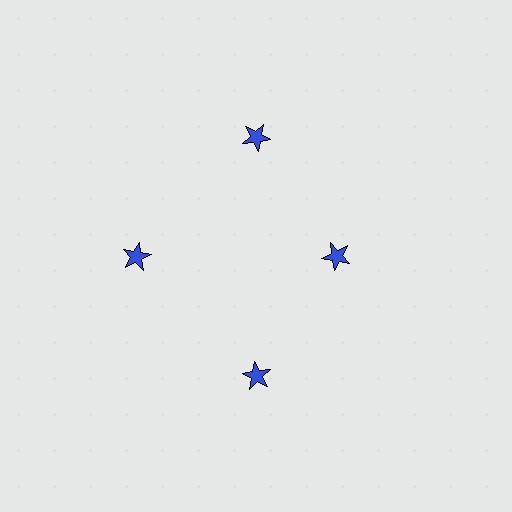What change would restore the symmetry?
The symmetry would be restored by moving it outward, back onto the ring so that all 4 stars sit at equal angles and equal distance from the center.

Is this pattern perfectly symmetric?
No. The 4 blue stars are arranged in a ring, but one element near the 3 o'clock position is pulled inward toward the center, breaking the 4-fold rotational symmetry.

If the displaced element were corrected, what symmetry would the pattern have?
It would have 4-fold rotational symmetry — the pattern would map onto itself every 90 degrees.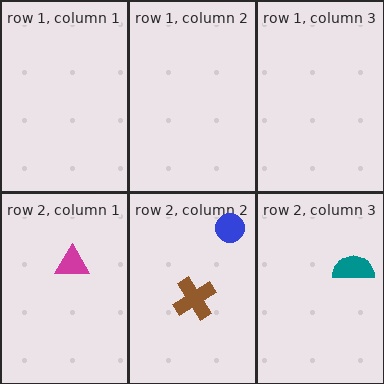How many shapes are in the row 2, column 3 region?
1.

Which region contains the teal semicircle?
The row 2, column 3 region.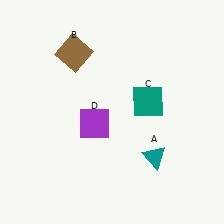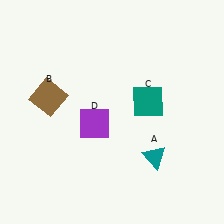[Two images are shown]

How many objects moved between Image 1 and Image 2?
1 object moved between the two images.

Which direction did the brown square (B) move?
The brown square (B) moved down.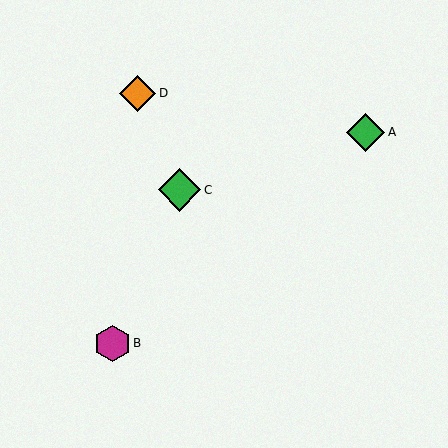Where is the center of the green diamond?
The center of the green diamond is at (180, 190).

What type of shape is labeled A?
Shape A is a green diamond.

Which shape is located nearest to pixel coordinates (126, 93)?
The orange diamond (labeled D) at (138, 94) is nearest to that location.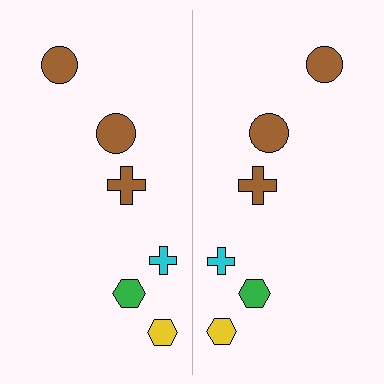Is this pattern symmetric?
Yes, this pattern has bilateral (reflection) symmetry.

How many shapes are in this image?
There are 12 shapes in this image.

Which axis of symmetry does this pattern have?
The pattern has a vertical axis of symmetry running through the center of the image.